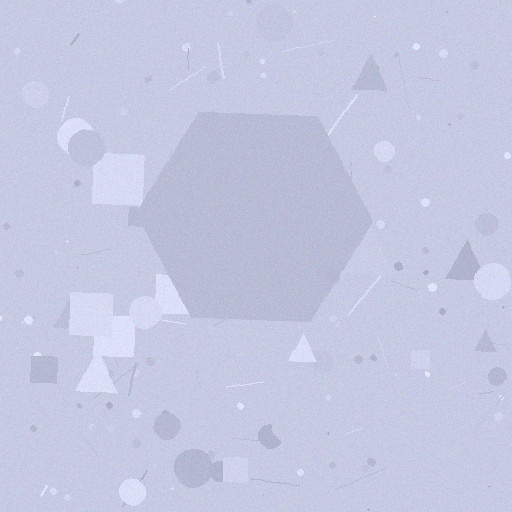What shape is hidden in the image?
A hexagon is hidden in the image.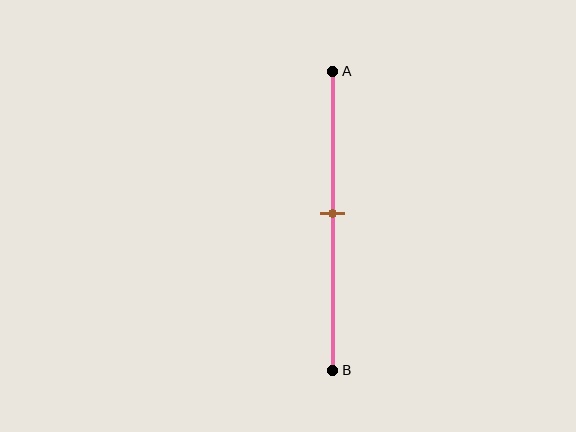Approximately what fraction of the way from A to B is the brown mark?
The brown mark is approximately 50% of the way from A to B.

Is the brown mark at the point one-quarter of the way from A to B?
No, the mark is at about 50% from A, not at the 25% one-quarter point.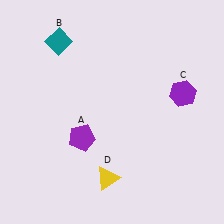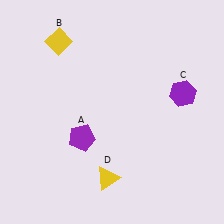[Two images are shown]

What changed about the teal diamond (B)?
In Image 1, B is teal. In Image 2, it changed to yellow.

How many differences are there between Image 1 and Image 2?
There is 1 difference between the two images.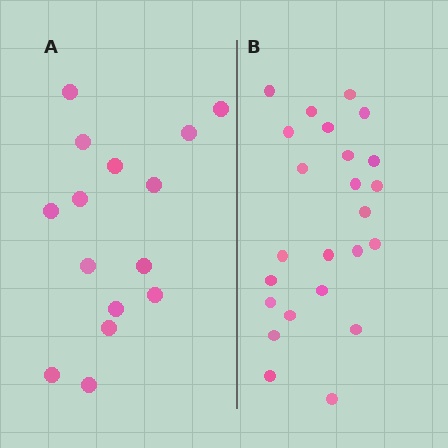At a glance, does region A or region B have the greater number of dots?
Region B (the right region) has more dots.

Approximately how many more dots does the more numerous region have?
Region B has roughly 8 or so more dots than region A.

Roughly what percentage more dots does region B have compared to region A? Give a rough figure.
About 60% more.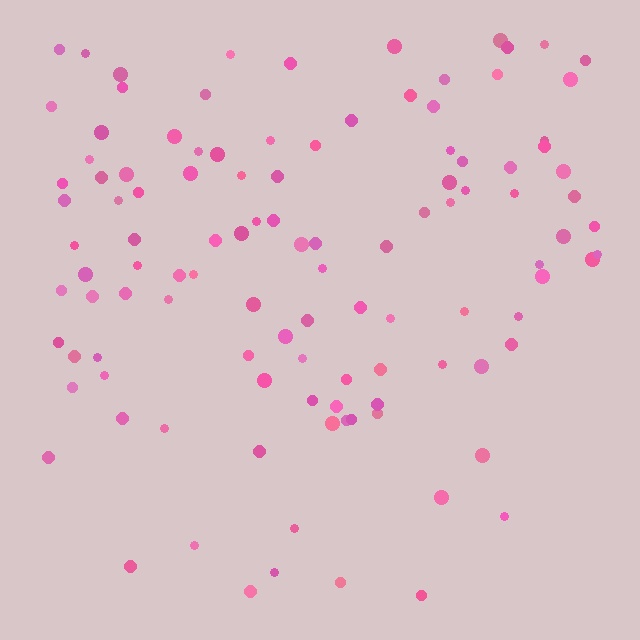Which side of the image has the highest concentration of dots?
The top.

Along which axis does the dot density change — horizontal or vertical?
Vertical.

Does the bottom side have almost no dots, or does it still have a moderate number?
Still a moderate number, just noticeably fewer than the top.